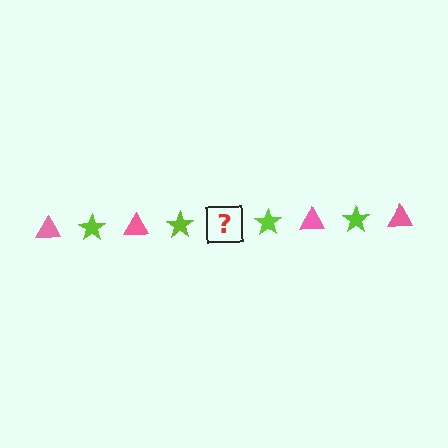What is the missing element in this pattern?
The missing element is a pink triangle.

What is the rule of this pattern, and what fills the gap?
The rule is that the pattern alternates between pink triangle and lime star. The gap should be filled with a pink triangle.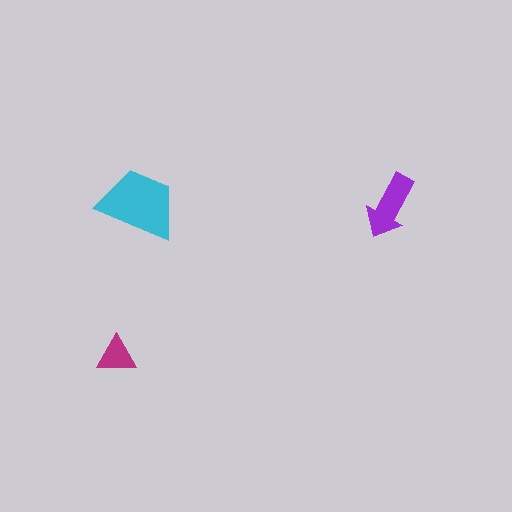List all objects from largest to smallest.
The cyan trapezoid, the purple arrow, the magenta triangle.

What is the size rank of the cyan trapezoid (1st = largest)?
1st.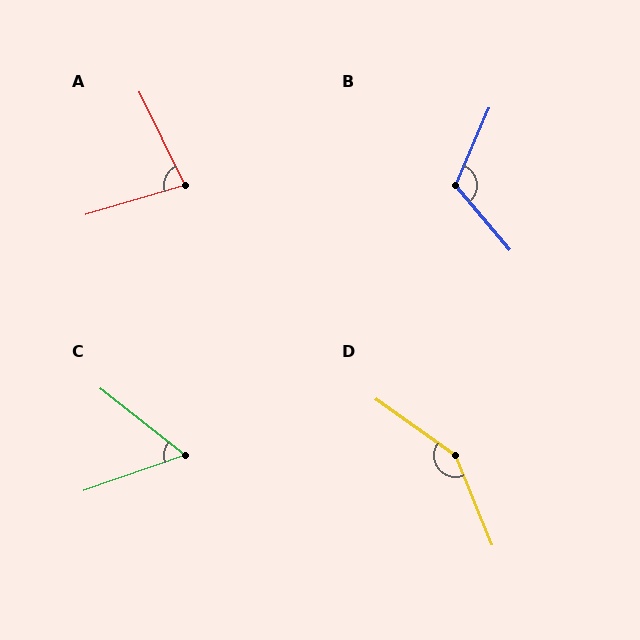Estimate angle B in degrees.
Approximately 117 degrees.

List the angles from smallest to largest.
C (58°), A (81°), B (117°), D (148°).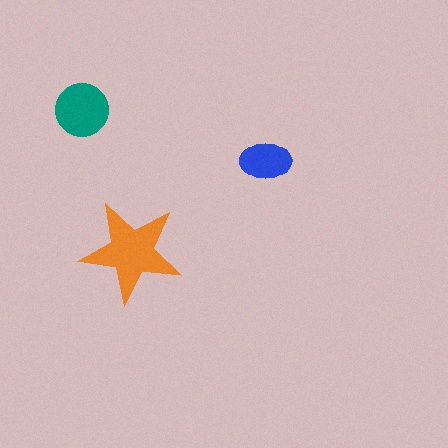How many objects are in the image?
There are 3 objects in the image.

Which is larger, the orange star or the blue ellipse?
The orange star.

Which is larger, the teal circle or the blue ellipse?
The teal circle.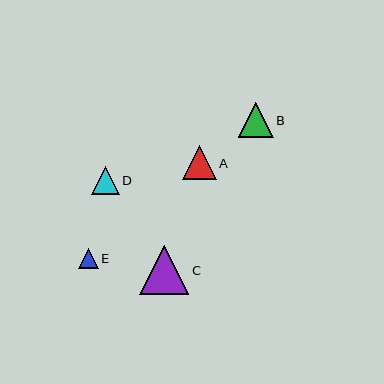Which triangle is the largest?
Triangle C is the largest with a size of approximately 50 pixels.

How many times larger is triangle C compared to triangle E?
Triangle C is approximately 2.5 times the size of triangle E.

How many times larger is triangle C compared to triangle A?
Triangle C is approximately 1.5 times the size of triangle A.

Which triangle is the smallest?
Triangle E is the smallest with a size of approximately 20 pixels.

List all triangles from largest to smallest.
From largest to smallest: C, B, A, D, E.